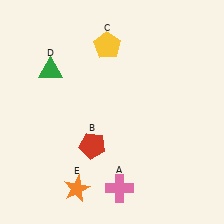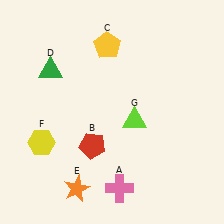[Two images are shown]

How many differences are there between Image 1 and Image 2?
There are 2 differences between the two images.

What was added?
A yellow hexagon (F), a lime triangle (G) were added in Image 2.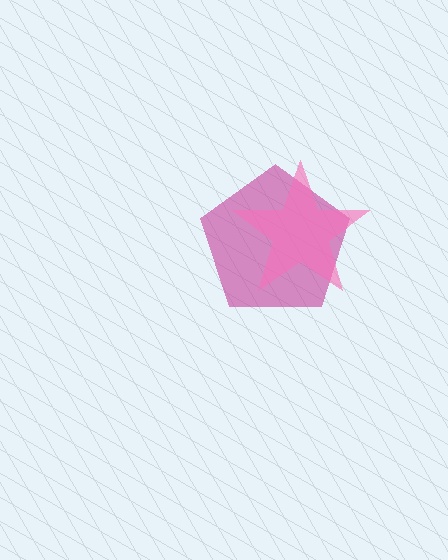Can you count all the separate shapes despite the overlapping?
Yes, there are 2 separate shapes.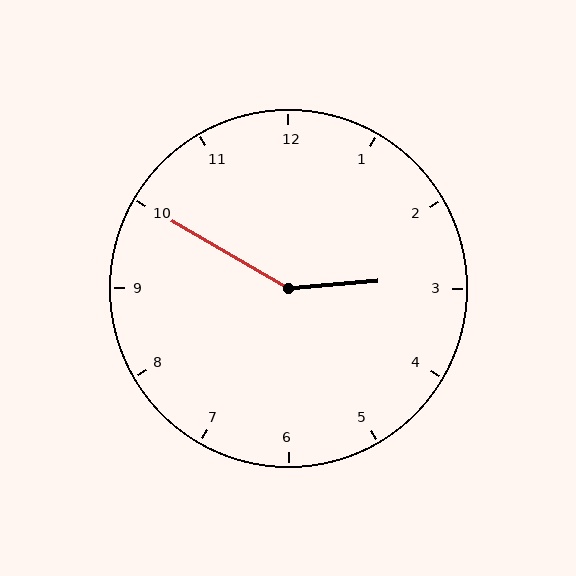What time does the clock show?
2:50.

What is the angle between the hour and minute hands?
Approximately 145 degrees.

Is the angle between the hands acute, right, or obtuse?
It is obtuse.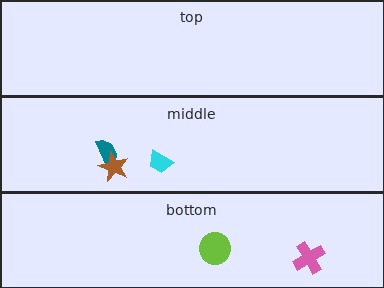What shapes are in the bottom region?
The pink cross, the lime circle.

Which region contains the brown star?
The middle region.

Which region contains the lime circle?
The bottom region.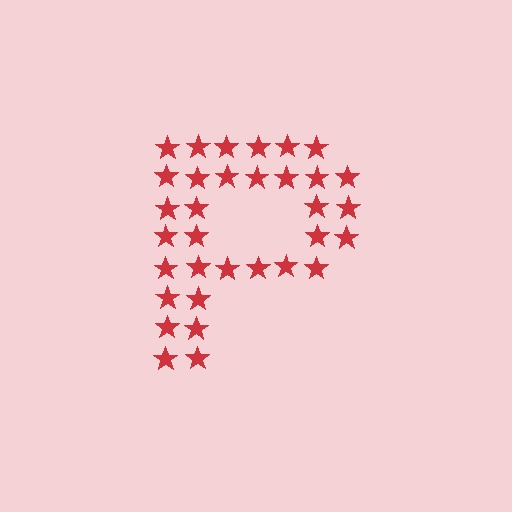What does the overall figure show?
The overall figure shows the letter P.